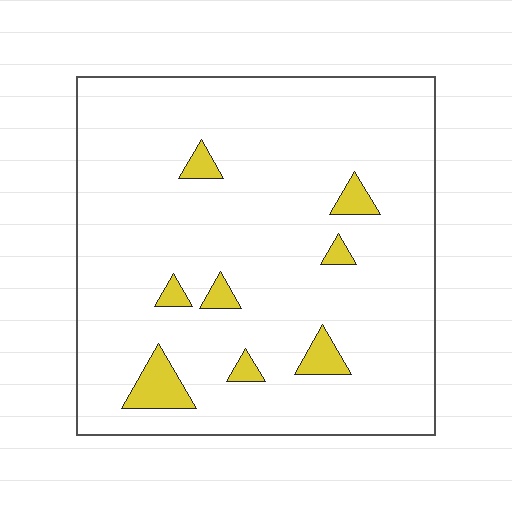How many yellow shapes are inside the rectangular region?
8.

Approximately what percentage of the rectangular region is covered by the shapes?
Approximately 5%.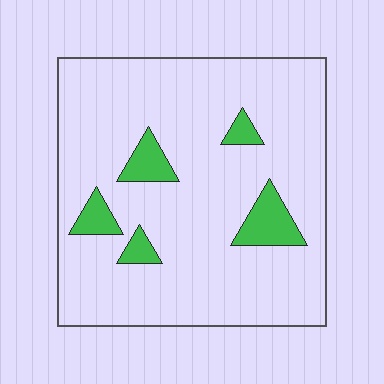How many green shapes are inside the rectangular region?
5.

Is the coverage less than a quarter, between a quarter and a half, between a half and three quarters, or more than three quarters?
Less than a quarter.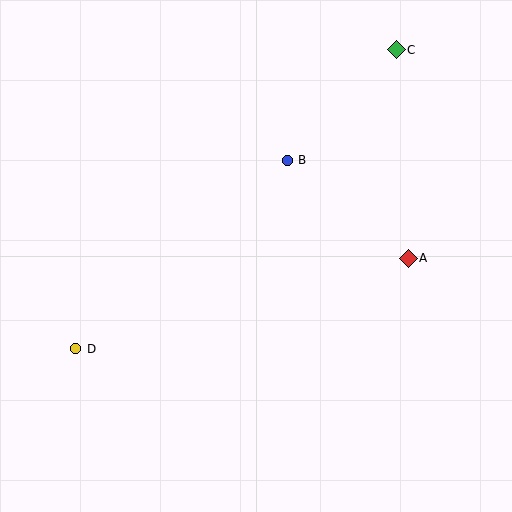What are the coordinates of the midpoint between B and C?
The midpoint between B and C is at (342, 105).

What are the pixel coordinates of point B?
Point B is at (287, 161).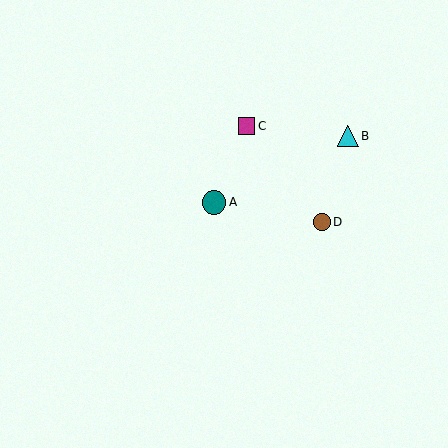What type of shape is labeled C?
Shape C is a magenta square.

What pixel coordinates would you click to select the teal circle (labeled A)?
Click at (214, 202) to select the teal circle A.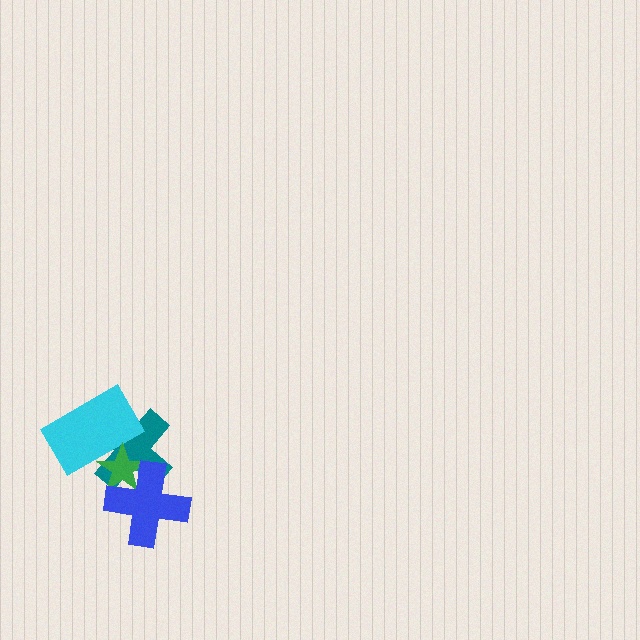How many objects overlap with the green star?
3 objects overlap with the green star.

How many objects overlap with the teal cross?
3 objects overlap with the teal cross.